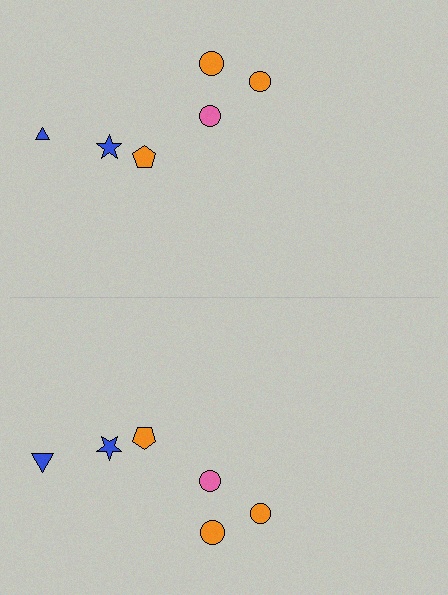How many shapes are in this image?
There are 12 shapes in this image.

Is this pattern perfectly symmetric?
No, the pattern is not perfectly symmetric. The blue triangle on the bottom side has a different size than its mirror counterpart.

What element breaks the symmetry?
The blue triangle on the bottom side has a different size than its mirror counterpart.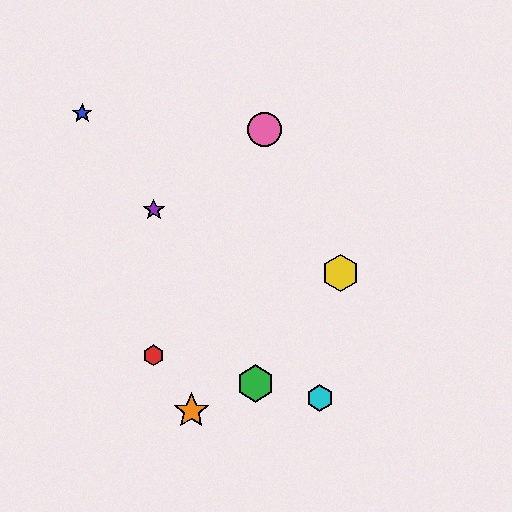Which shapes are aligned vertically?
The red hexagon, the purple star are aligned vertically.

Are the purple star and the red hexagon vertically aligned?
Yes, both are at x≈154.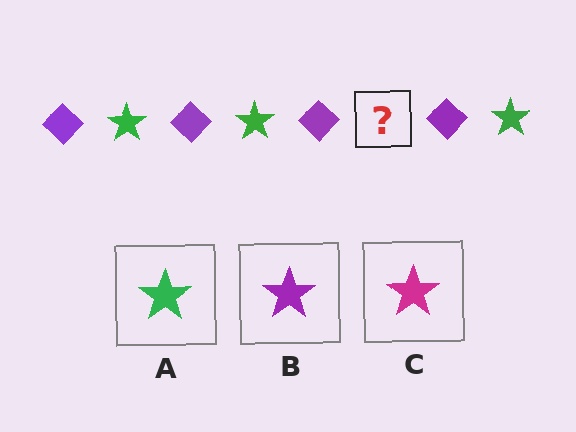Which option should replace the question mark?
Option A.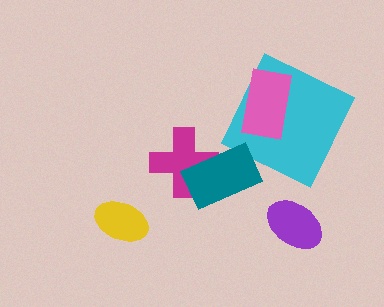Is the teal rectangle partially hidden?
No, no other shape covers it.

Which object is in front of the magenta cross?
The teal rectangle is in front of the magenta cross.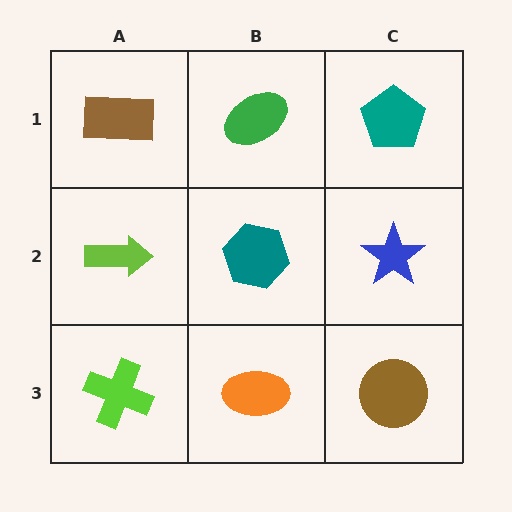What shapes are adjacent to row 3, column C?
A blue star (row 2, column C), an orange ellipse (row 3, column B).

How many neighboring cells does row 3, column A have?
2.